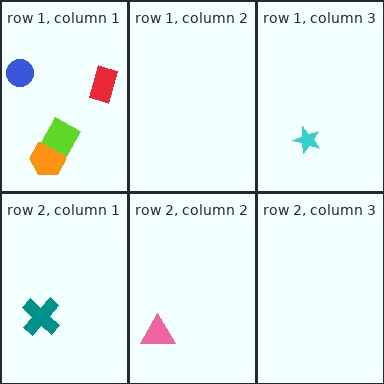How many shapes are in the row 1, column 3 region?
1.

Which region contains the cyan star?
The row 1, column 3 region.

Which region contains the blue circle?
The row 1, column 1 region.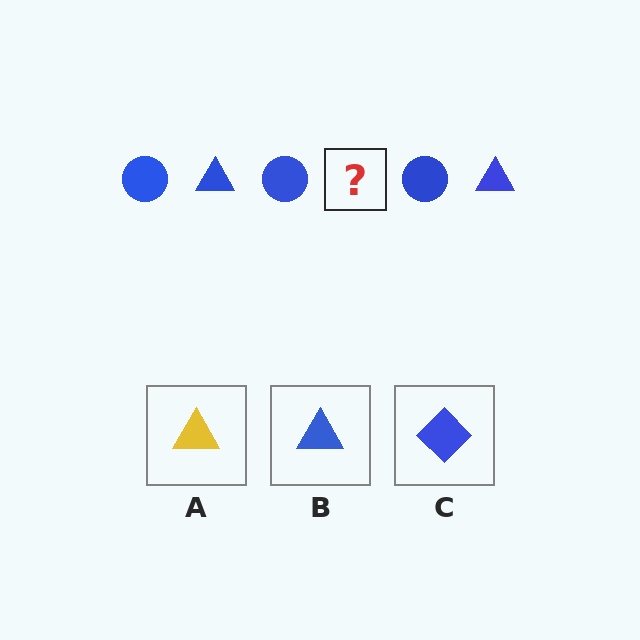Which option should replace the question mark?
Option B.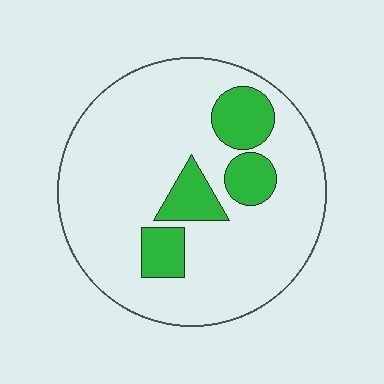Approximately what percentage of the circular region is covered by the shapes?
Approximately 20%.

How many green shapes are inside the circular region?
4.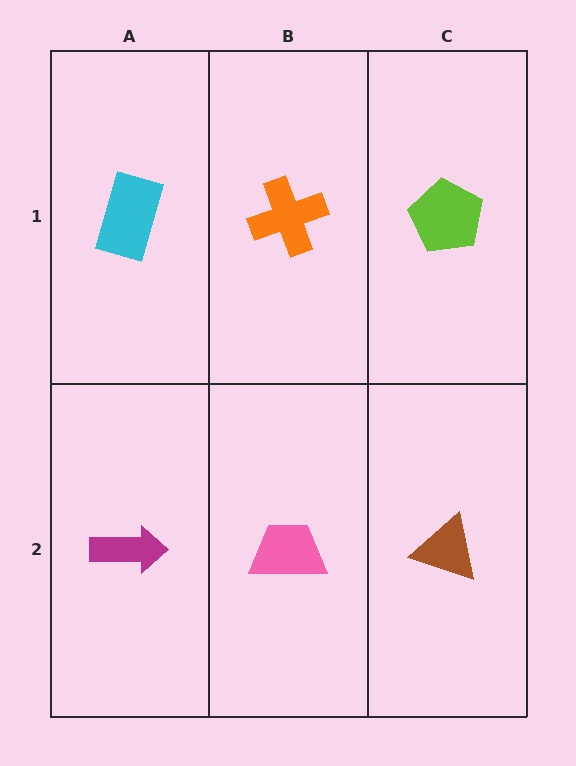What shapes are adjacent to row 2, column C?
A lime pentagon (row 1, column C), a pink trapezoid (row 2, column B).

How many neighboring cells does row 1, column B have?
3.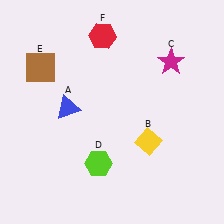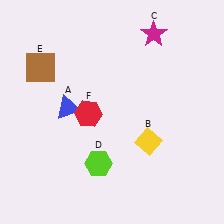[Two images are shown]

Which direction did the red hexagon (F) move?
The red hexagon (F) moved down.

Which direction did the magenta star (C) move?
The magenta star (C) moved up.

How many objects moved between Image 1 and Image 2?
2 objects moved between the two images.